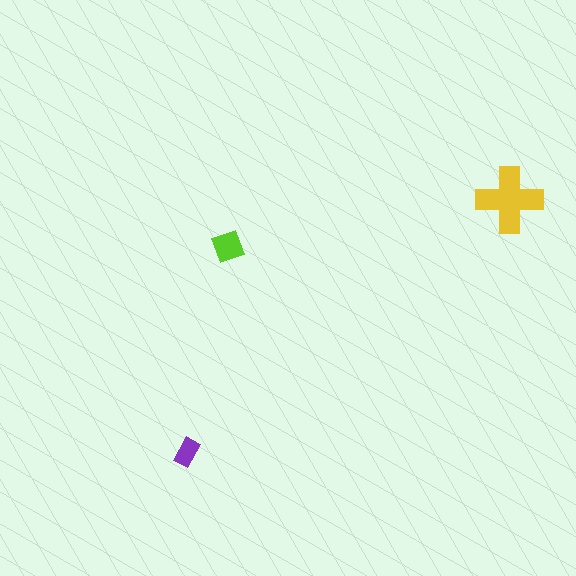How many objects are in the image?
There are 3 objects in the image.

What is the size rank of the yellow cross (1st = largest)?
1st.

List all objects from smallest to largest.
The purple rectangle, the lime diamond, the yellow cross.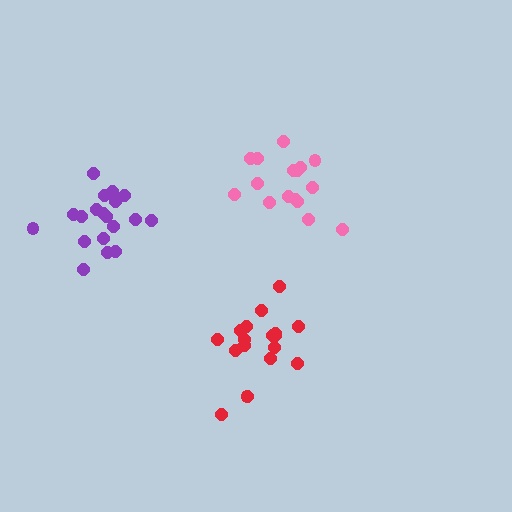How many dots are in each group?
Group 1: 18 dots, Group 2: 19 dots, Group 3: 16 dots (53 total).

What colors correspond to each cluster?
The clusters are colored: red, purple, pink.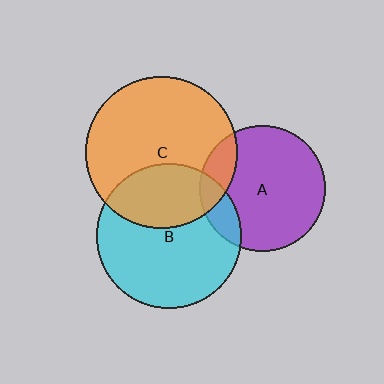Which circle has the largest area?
Circle C (orange).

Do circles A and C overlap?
Yes.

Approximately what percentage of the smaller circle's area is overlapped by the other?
Approximately 15%.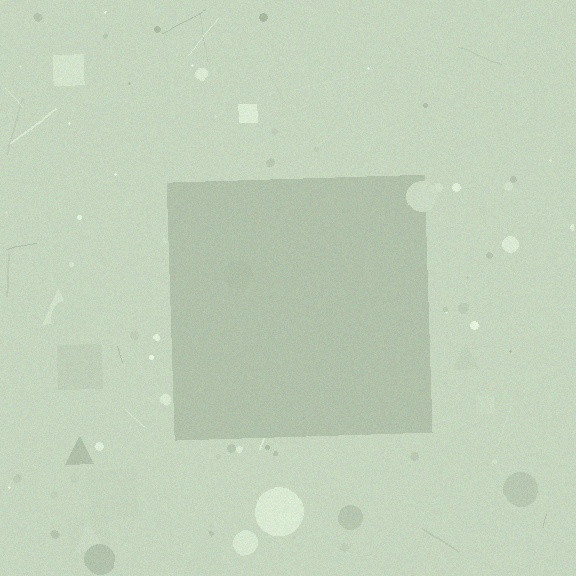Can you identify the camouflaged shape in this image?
The camouflaged shape is a square.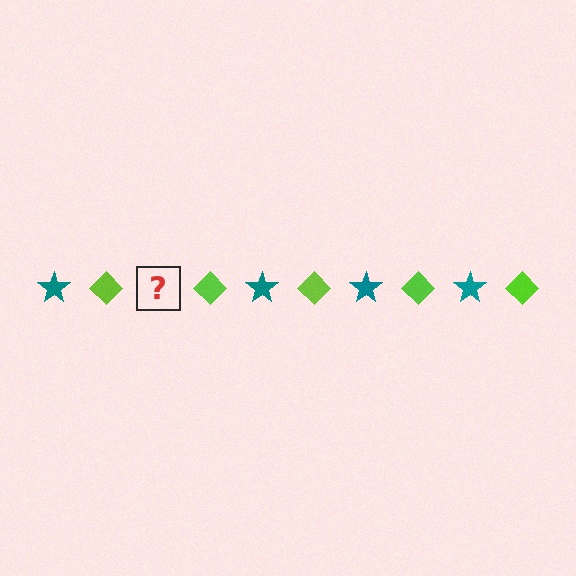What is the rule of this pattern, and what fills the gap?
The rule is that the pattern alternates between teal star and lime diamond. The gap should be filled with a teal star.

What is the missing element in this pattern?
The missing element is a teal star.